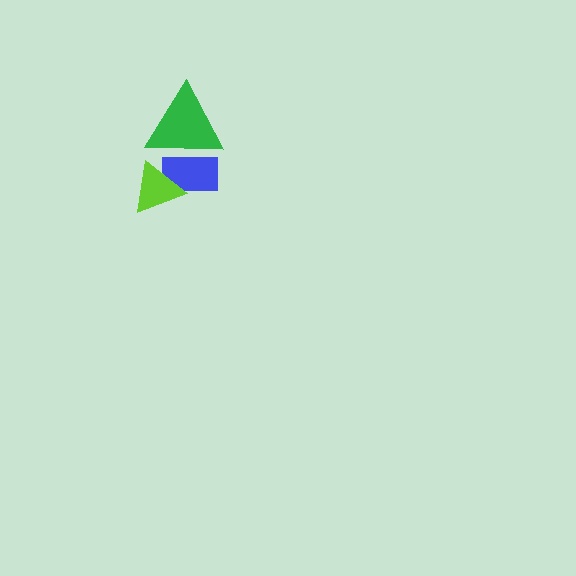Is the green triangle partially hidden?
No, no other shape covers it.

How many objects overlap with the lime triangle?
1 object overlaps with the lime triangle.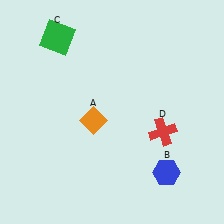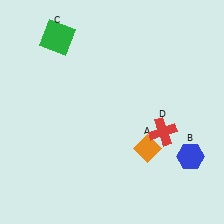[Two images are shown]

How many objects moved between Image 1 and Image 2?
2 objects moved between the two images.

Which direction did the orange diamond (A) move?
The orange diamond (A) moved right.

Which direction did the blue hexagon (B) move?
The blue hexagon (B) moved right.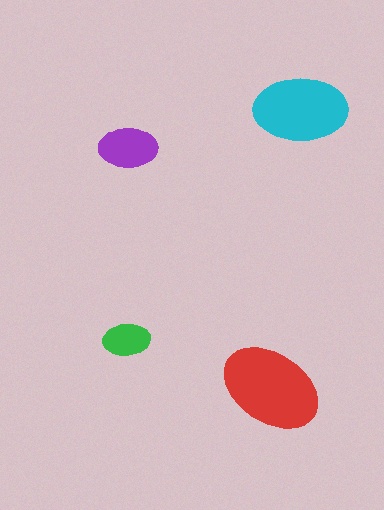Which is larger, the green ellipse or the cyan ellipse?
The cyan one.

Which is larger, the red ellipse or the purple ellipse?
The red one.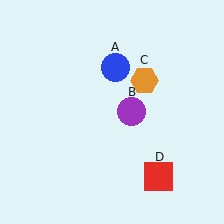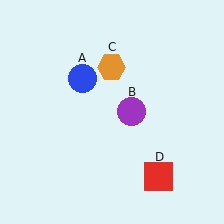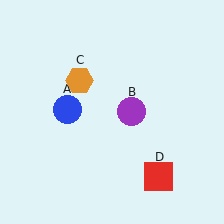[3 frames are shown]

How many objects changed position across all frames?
2 objects changed position: blue circle (object A), orange hexagon (object C).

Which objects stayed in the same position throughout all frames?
Purple circle (object B) and red square (object D) remained stationary.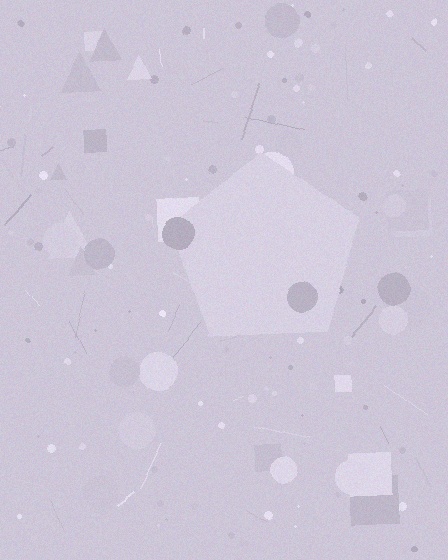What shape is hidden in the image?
A pentagon is hidden in the image.